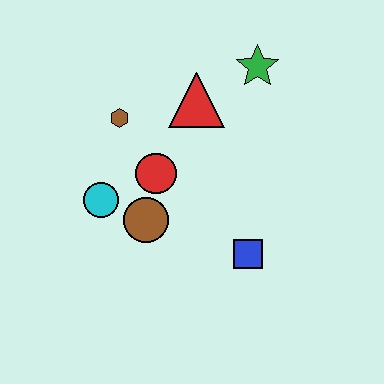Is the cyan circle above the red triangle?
No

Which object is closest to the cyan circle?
The brown circle is closest to the cyan circle.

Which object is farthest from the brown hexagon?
The blue square is farthest from the brown hexagon.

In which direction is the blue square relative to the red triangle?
The blue square is below the red triangle.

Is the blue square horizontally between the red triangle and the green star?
Yes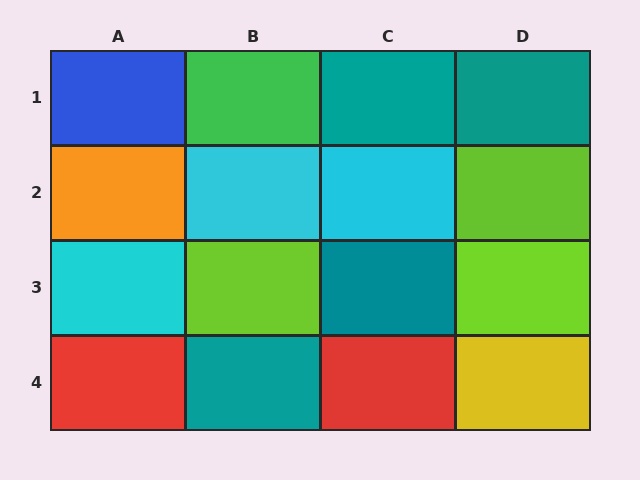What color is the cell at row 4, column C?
Red.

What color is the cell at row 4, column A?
Red.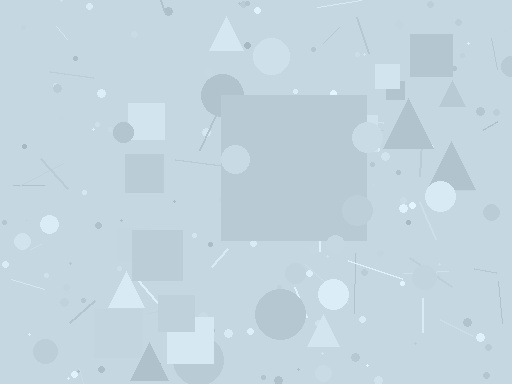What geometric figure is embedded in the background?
A square is embedded in the background.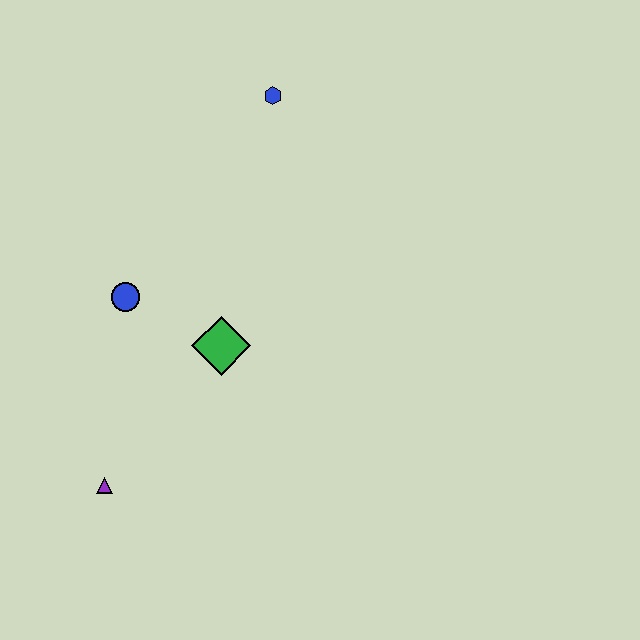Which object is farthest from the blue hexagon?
The purple triangle is farthest from the blue hexagon.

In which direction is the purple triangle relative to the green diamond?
The purple triangle is below the green diamond.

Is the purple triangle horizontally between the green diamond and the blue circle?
No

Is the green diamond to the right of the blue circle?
Yes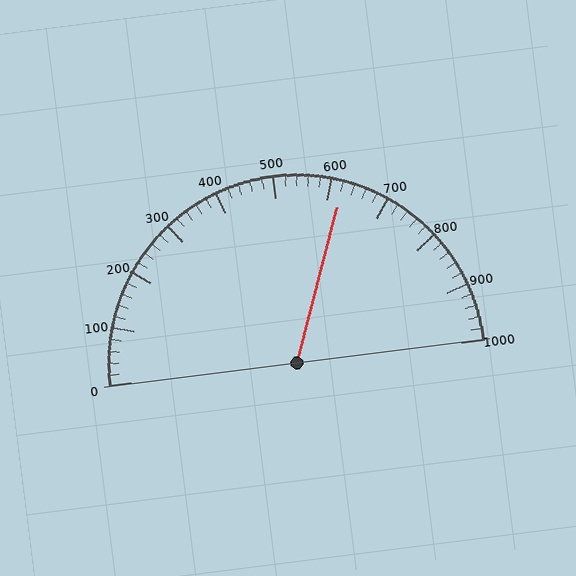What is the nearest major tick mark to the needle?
The nearest major tick mark is 600.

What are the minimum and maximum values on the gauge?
The gauge ranges from 0 to 1000.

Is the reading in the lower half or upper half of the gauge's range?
The reading is in the upper half of the range (0 to 1000).